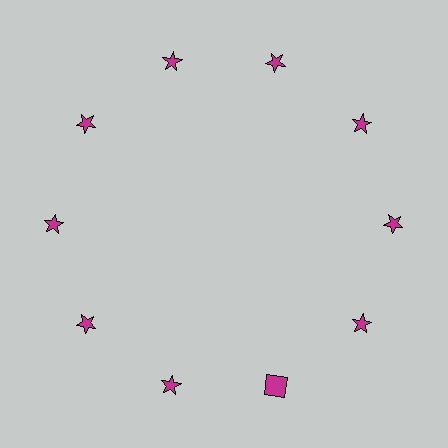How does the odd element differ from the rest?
It has a different shape: square instead of star.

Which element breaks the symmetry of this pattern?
The magenta square at roughly the 5 o'clock position breaks the symmetry. All other shapes are magenta stars.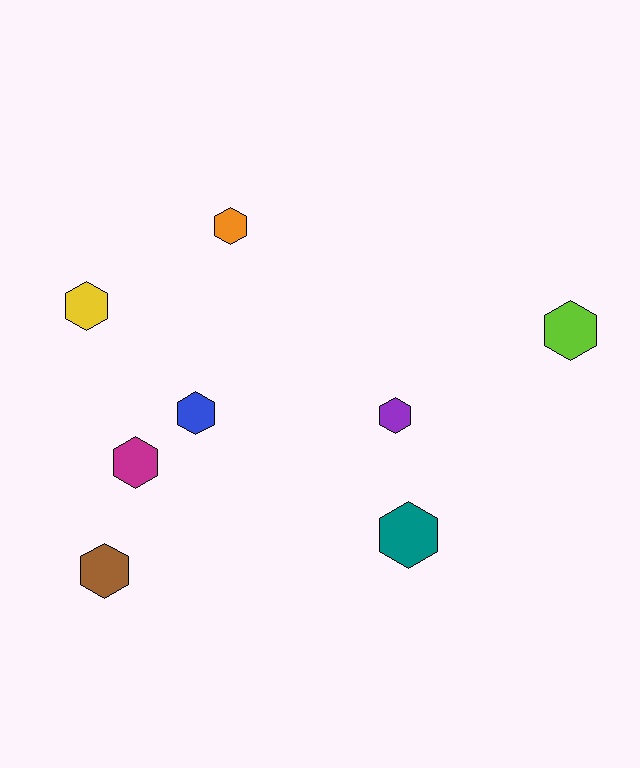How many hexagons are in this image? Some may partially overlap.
There are 8 hexagons.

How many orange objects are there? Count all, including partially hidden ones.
There is 1 orange object.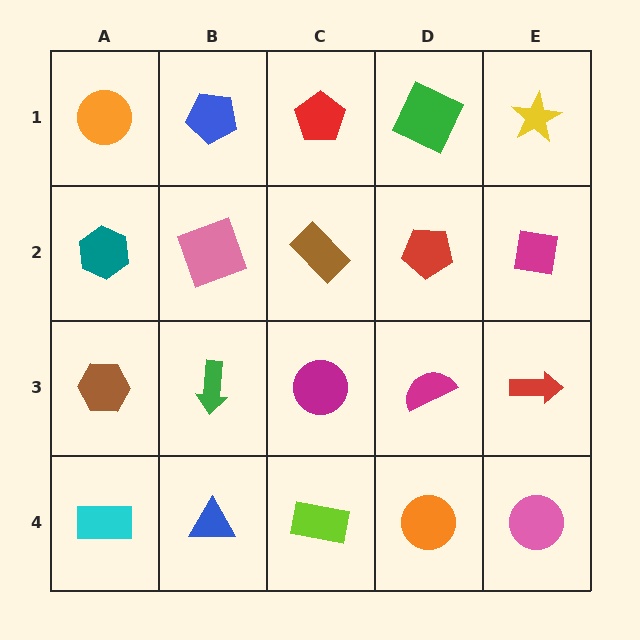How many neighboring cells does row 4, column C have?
3.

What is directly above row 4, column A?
A brown hexagon.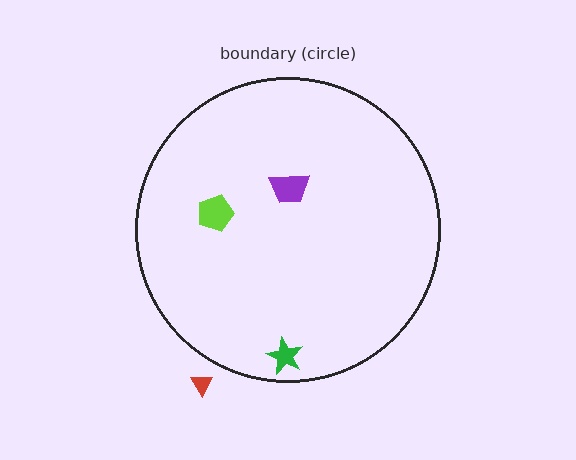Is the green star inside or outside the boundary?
Inside.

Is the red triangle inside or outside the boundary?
Outside.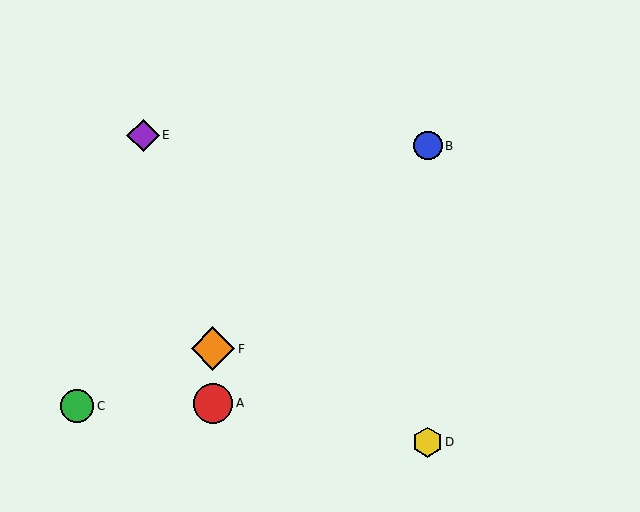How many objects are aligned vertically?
2 objects (A, F) are aligned vertically.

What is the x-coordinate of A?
Object A is at x≈213.